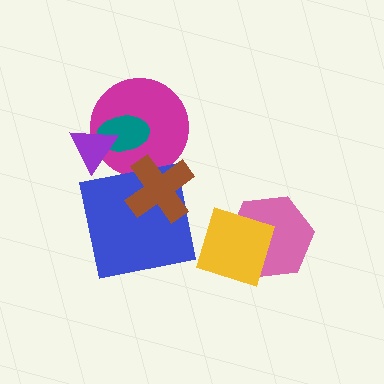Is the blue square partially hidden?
Yes, it is partially covered by another shape.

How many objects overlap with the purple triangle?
2 objects overlap with the purple triangle.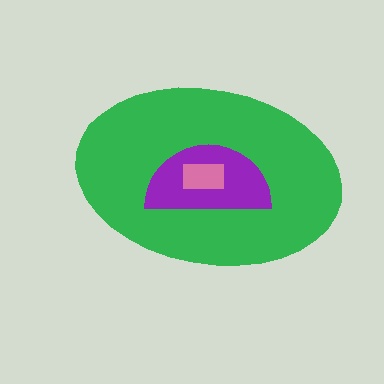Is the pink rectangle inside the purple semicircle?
Yes.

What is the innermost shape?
The pink rectangle.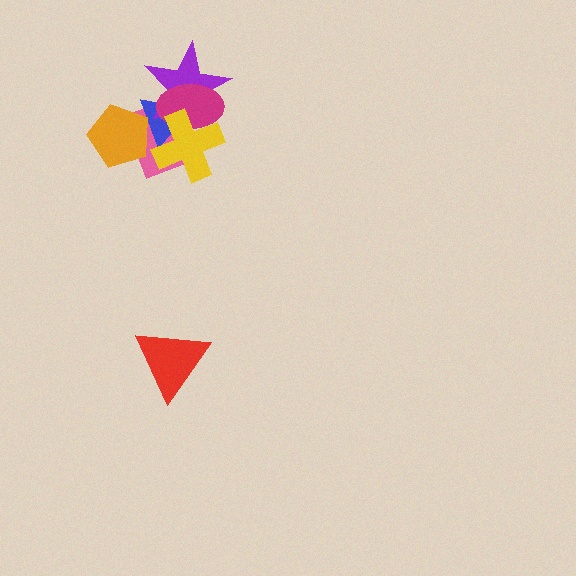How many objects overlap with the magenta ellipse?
4 objects overlap with the magenta ellipse.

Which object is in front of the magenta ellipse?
The yellow cross is in front of the magenta ellipse.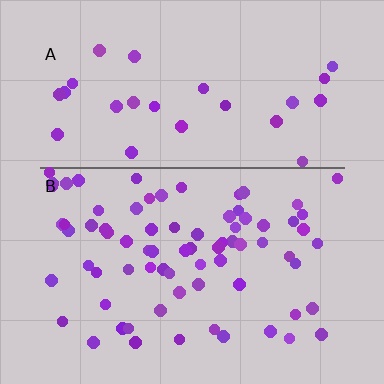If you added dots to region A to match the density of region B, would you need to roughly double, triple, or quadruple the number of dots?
Approximately triple.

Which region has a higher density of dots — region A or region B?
B (the bottom).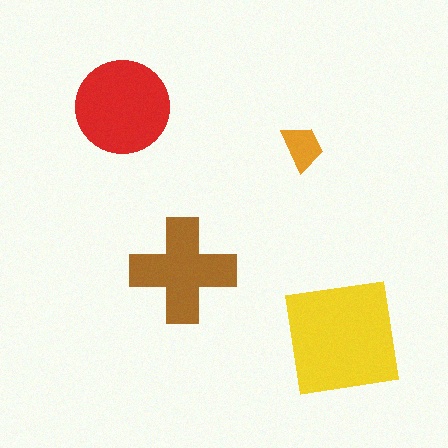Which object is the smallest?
The orange trapezoid.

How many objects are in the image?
There are 4 objects in the image.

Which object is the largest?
The yellow square.